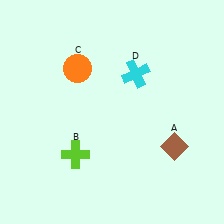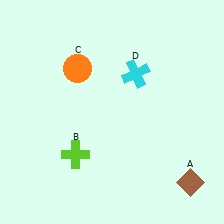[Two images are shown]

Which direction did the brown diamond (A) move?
The brown diamond (A) moved down.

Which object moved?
The brown diamond (A) moved down.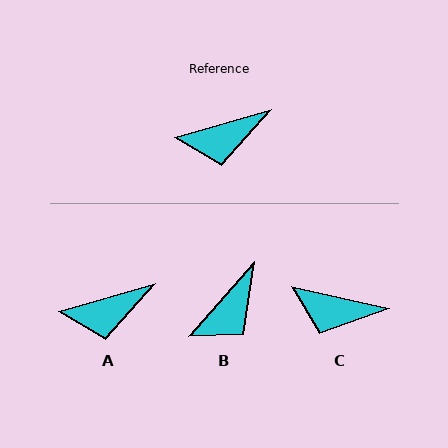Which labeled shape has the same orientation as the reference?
A.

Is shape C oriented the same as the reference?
No, it is off by about 28 degrees.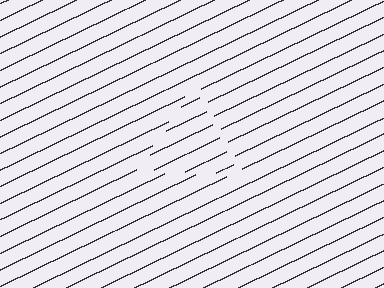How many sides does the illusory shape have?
3 sides — the line-ends trace a triangle.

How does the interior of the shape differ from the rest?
The interior of the shape contains the same grating, shifted by half a period — the contour is defined by the phase discontinuity where line-ends from the inner and outer gratings abut.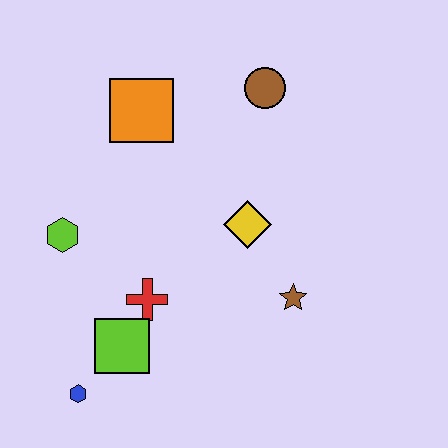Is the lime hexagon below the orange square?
Yes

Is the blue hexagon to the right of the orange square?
No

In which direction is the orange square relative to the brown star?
The orange square is above the brown star.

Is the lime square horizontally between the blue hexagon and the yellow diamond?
Yes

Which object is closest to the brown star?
The yellow diamond is closest to the brown star.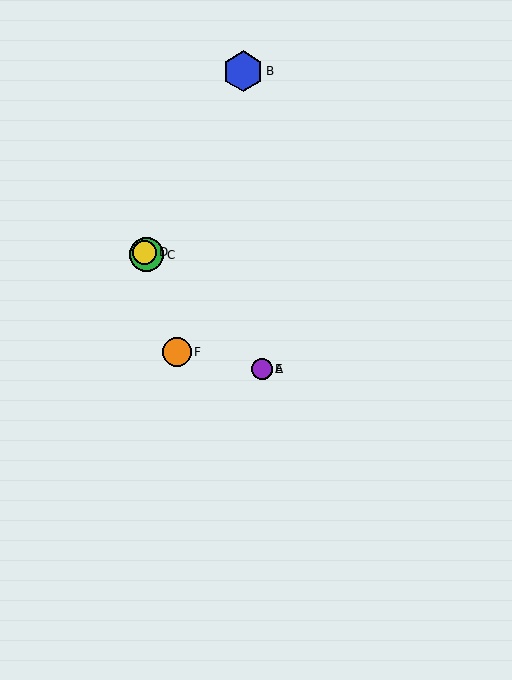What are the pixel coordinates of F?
Object F is at (177, 352).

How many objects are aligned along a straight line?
4 objects (A, C, D, E) are aligned along a straight line.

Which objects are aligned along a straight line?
Objects A, C, D, E are aligned along a straight line.